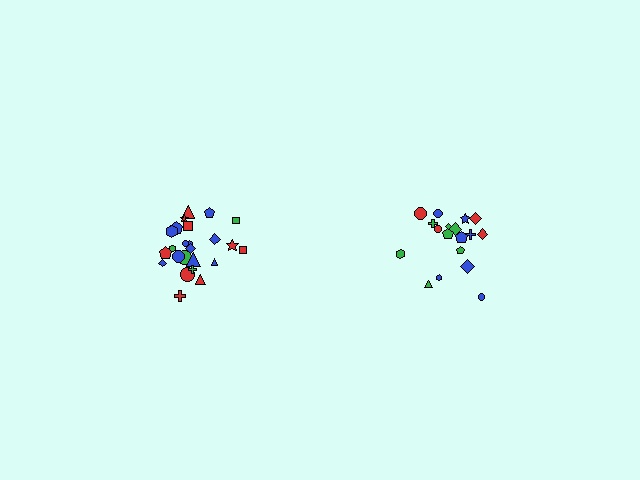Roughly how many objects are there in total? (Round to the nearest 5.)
Roughly 45 objects in total.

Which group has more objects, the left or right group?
The left group.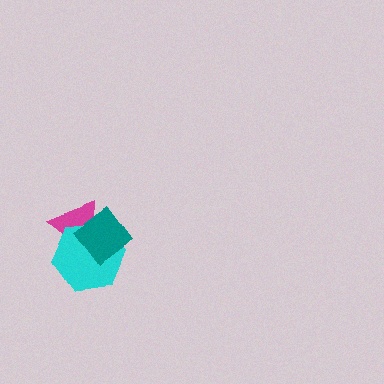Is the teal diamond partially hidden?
No, no other shape covers it.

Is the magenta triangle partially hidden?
Yes, it is partially covered by another shape.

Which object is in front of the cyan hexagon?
The teal diamond is in front of the cyan hexagon.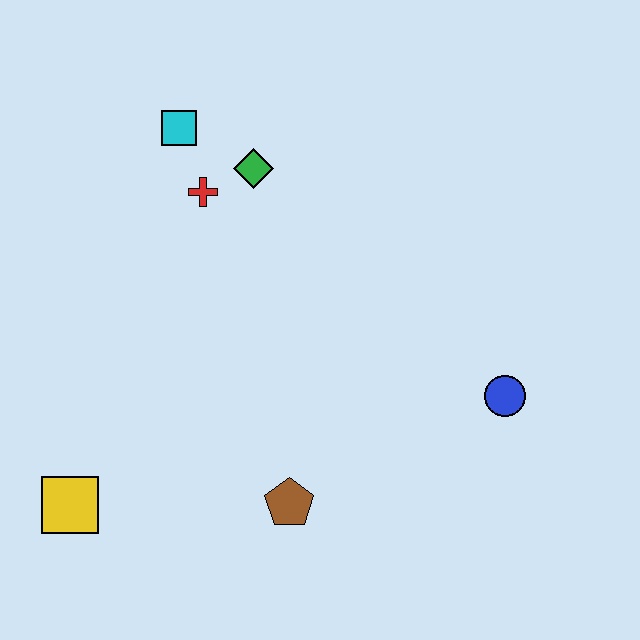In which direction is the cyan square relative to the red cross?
The cyan square is above the red cross.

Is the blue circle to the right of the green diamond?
Yes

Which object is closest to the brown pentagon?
The yellow square is closest to the brown pentagon.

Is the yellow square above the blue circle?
No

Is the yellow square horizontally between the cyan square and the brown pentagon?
No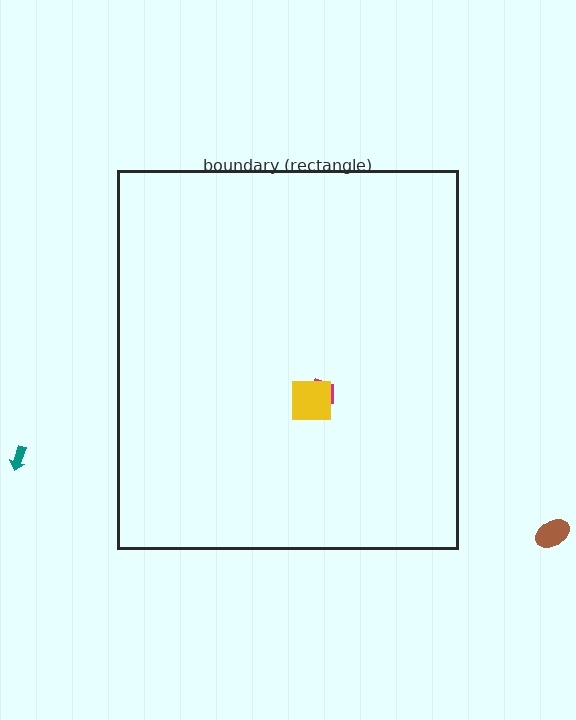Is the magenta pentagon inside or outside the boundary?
Inside.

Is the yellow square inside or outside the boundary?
Inside.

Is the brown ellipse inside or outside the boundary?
Outside.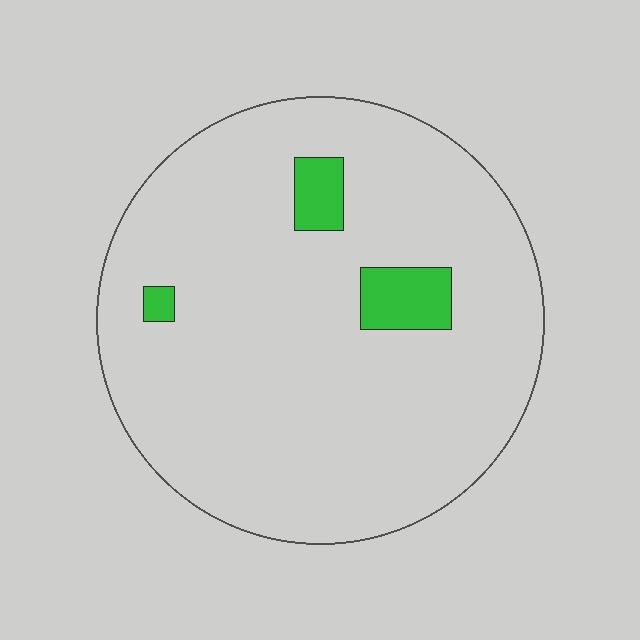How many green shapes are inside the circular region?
3.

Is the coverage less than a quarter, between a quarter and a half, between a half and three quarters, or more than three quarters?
Less than a quarter.